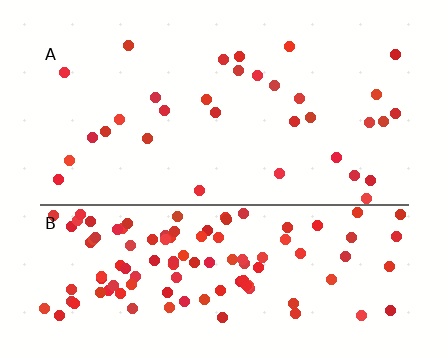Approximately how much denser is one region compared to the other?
Approximately 3.6× — region B over region A.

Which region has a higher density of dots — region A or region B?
B (the bottom).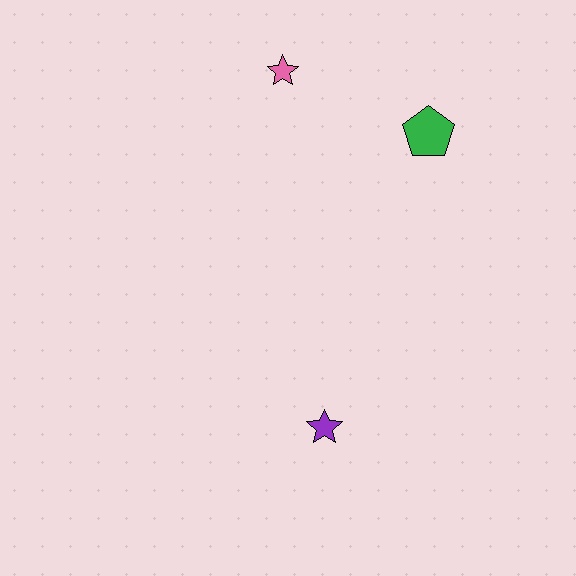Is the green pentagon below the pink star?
Yes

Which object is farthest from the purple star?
The pink star is farthest from the purple star.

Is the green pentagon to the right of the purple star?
Yes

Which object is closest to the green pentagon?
The pink star is closest to the green pentagon.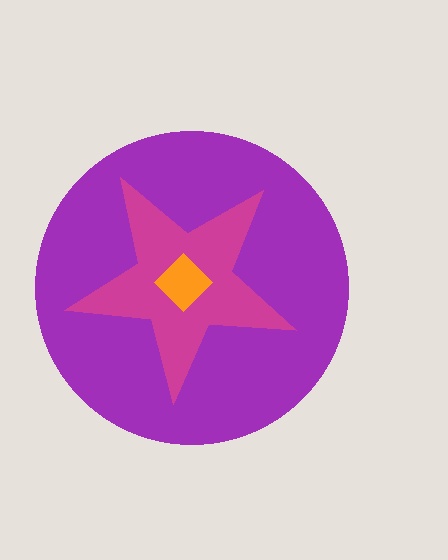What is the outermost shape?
The purple circle.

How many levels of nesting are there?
3.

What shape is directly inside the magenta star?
The orange diamond.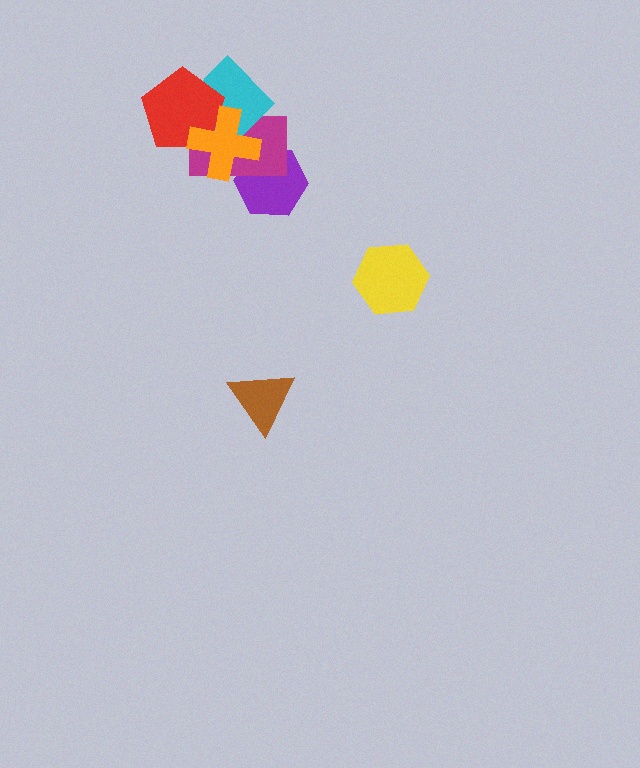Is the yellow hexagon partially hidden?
No, no other shape covers it.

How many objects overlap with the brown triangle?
0 objects overlap with the brown triangle.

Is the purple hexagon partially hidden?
Yes, it is partially covered by another shape.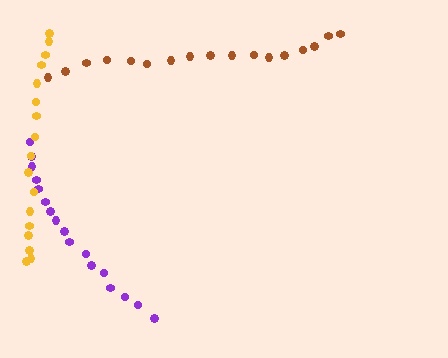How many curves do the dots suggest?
There are 3 distinct paths.